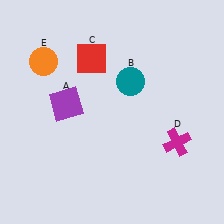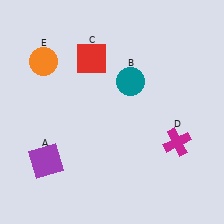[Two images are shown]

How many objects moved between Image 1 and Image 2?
1 object moved between the two images.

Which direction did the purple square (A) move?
The purple square (A) moved down.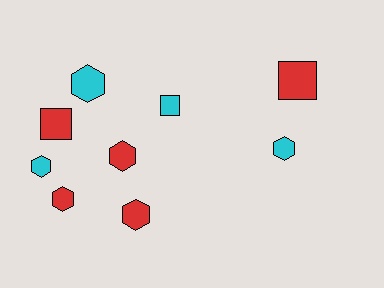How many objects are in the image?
There are 9 objects.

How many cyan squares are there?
There is 1 cyan square.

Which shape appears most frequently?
Hexagon, with 6 objects.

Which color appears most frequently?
Red, with 5 objects.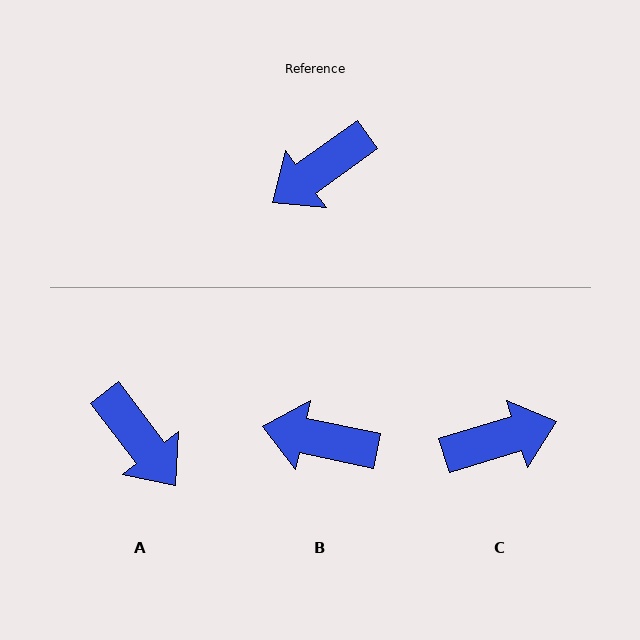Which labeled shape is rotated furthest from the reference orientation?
C, about 161 degrees away.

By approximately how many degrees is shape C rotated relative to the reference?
Approximately 161 degrees counter-clockwise.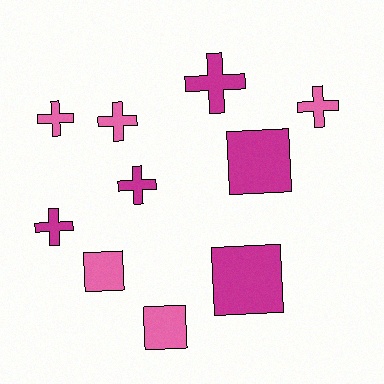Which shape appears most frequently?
Cross, with 6 objects.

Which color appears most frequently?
Pink, with 5 objects.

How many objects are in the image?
There are 10 objects.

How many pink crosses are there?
There are 3 pink crosses.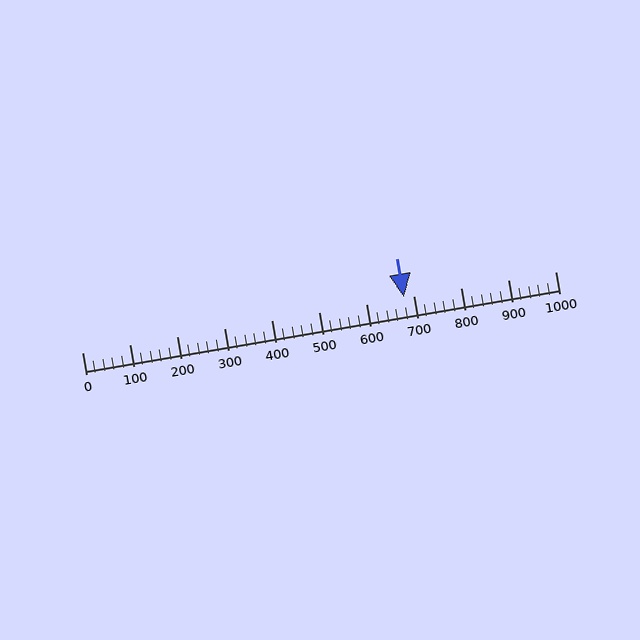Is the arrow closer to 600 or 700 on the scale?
The arrow is closer to 700.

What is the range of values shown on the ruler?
The ruler shows values from 0 to 1000.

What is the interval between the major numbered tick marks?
The major tick marks are spaced 100 units apart.